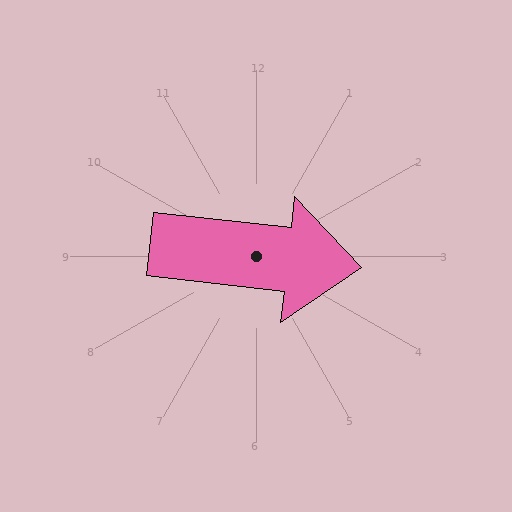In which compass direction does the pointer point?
East.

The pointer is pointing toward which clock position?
Roughly 3 o'clock.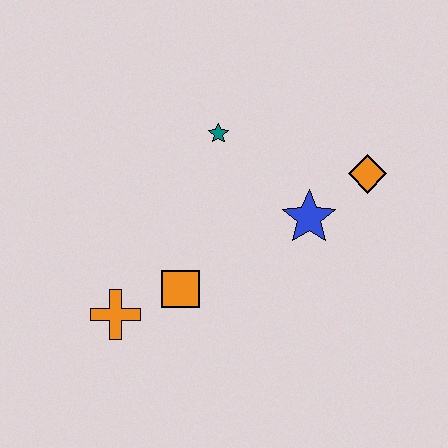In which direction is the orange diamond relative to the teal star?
The orange diamond is to the right of the teal star.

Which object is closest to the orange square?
The orange cross is closest to the orange square.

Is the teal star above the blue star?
Yes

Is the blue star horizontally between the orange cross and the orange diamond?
Yes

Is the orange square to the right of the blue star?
No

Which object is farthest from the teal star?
The orange cross is farthest from the teal star.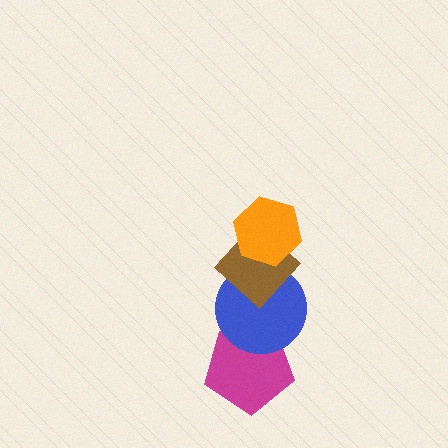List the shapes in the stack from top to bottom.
From top to bottom: the orange hexagon, the brown diamond, the blue circle, the magenta pentagon.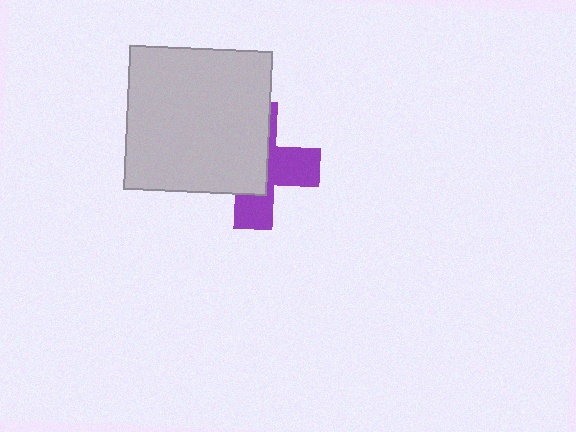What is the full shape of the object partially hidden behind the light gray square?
The partially hidden object is a purple cross.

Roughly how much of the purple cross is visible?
A small part of it is visible (roughly 45%).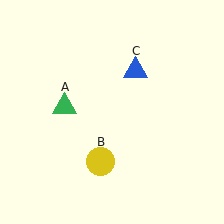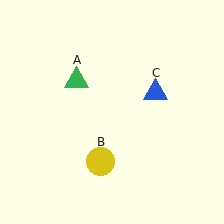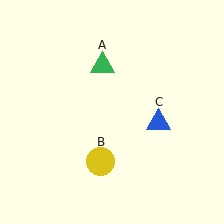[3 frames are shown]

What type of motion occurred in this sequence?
The green triangle (object A), blue triangle (object C) rotated clockwise around the center of the scene.